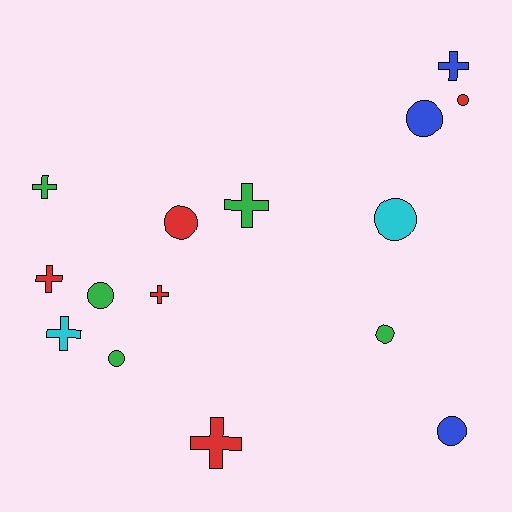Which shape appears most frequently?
Circle, with 8 objects.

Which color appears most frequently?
Green, with 5 objects.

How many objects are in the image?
There are 15 objects.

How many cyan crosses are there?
There is 1 cyan cross.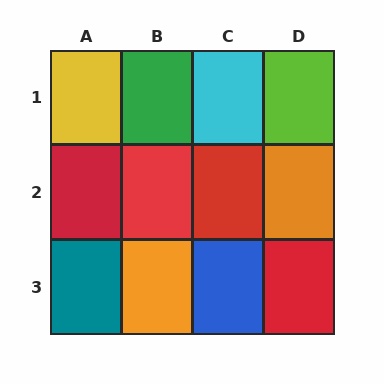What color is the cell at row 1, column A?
Yellow.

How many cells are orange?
2 cells are orange.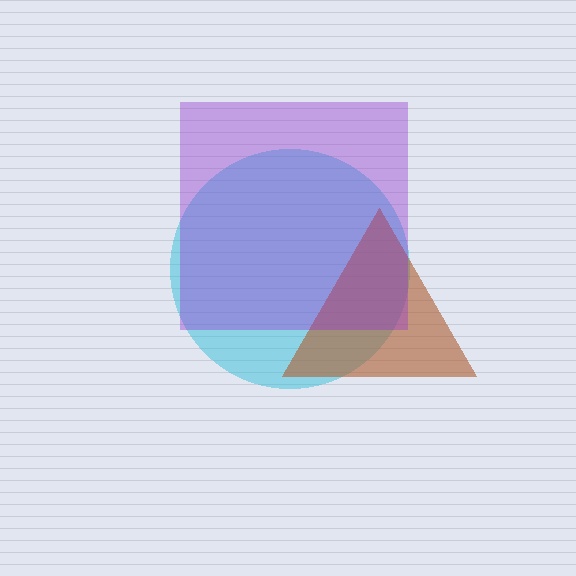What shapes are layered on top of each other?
The layered shapes are: a cyan circle, a brown triangle, a purple square.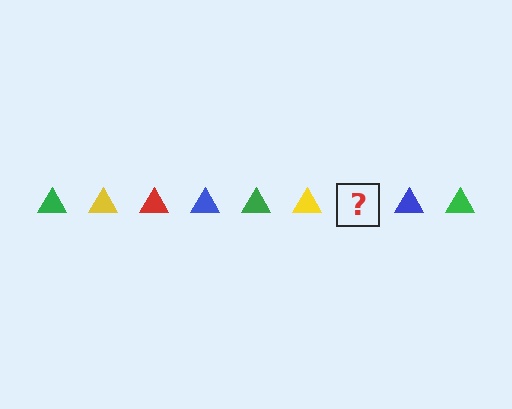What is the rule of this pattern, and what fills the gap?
The rule is that the pattern cycles through green, yellow, red, blue triangles. The gap should be filled with a red triangle.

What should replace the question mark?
The question mark should be replaced with a red triangle.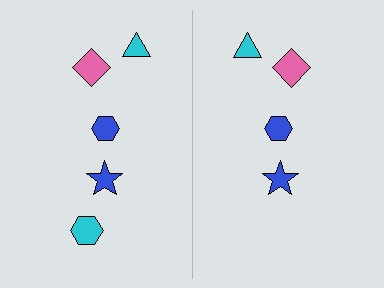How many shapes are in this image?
There are 9 shapes in this image.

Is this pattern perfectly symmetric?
No, the pattern is not perfectly symmetric. A cyan hexagon is missing from the right side.